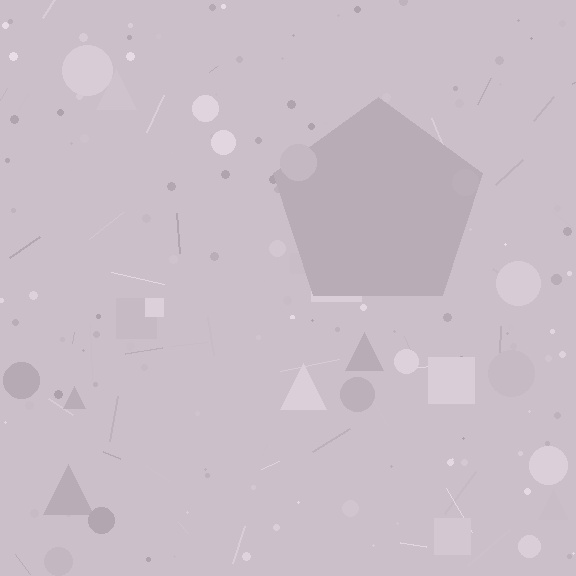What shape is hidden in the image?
A pentagon is hidden in the image.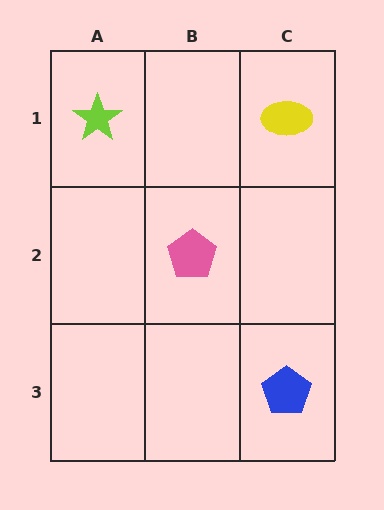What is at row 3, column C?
A blue pentagon.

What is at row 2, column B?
A pink pentagon.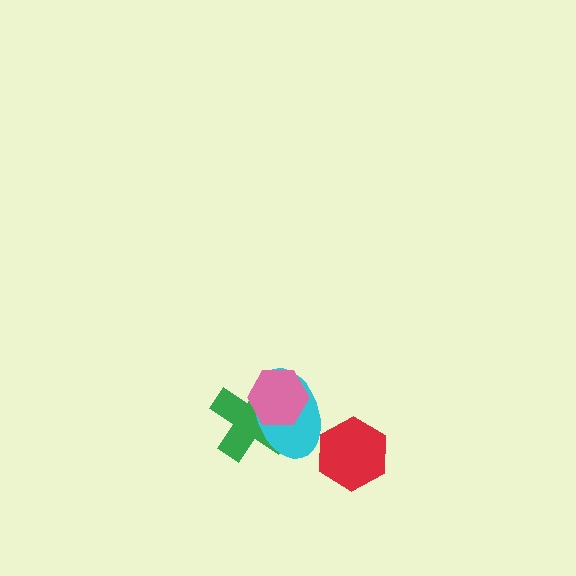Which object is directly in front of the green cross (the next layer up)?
The cyan ellipse is directly in front of the green cross.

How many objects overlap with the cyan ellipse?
2 objects overlap with the cyan ellipse.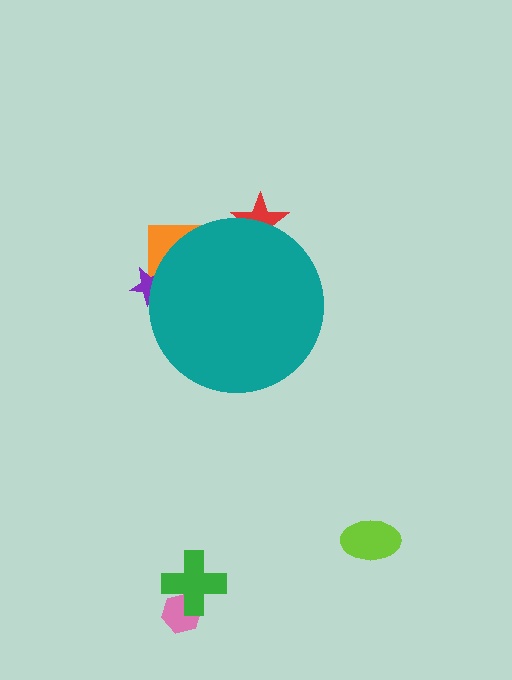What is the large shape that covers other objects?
A teal circle.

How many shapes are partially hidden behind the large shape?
3 shapes are partially hidden.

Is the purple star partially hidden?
Yes, the purple star is partially hidden behind the teal circle.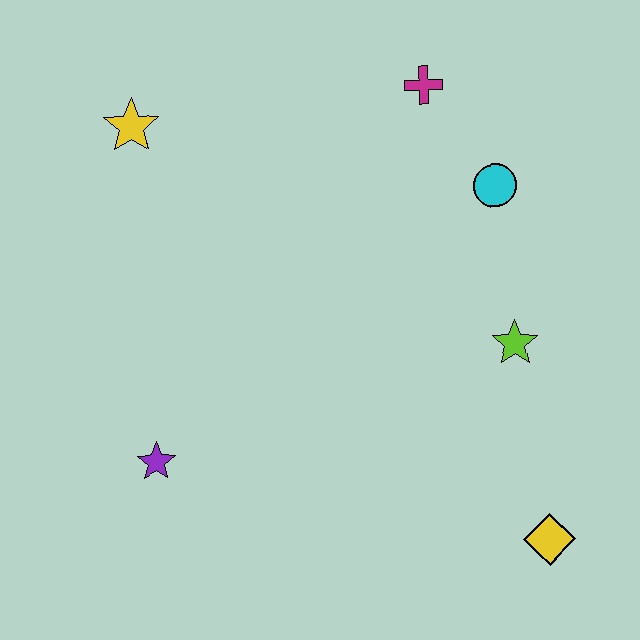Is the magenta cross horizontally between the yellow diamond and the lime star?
No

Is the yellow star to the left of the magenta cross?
Yes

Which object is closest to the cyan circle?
The magenta cross is closest to the cyan circle.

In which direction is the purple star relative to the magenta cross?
The purple star is below the magenta cross.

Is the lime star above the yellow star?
No